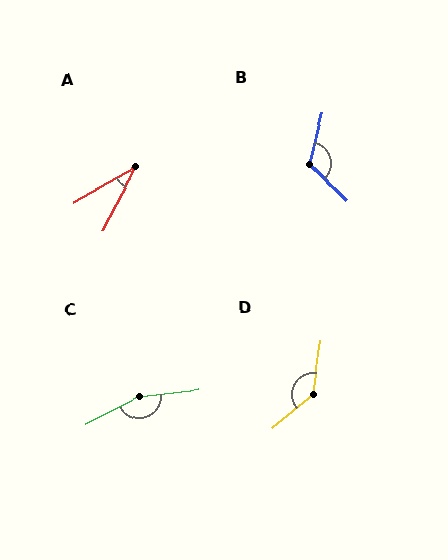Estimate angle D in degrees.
Approximately 140 degrees.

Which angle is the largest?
C, at approximately 158 degrees.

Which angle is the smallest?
A, at approximately 33 degrees.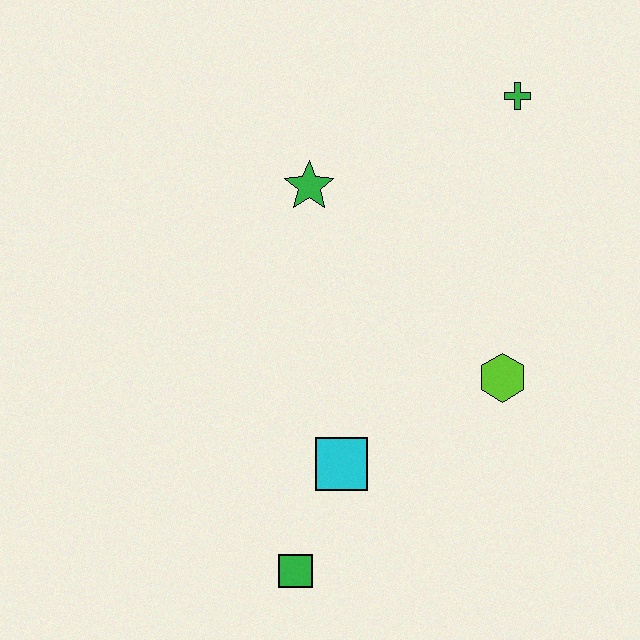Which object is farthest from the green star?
The green square is farthest from the green star.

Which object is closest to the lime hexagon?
The cyan square is closest to the lime hexagon.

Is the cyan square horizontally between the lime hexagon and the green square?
Yes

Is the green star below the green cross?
Yes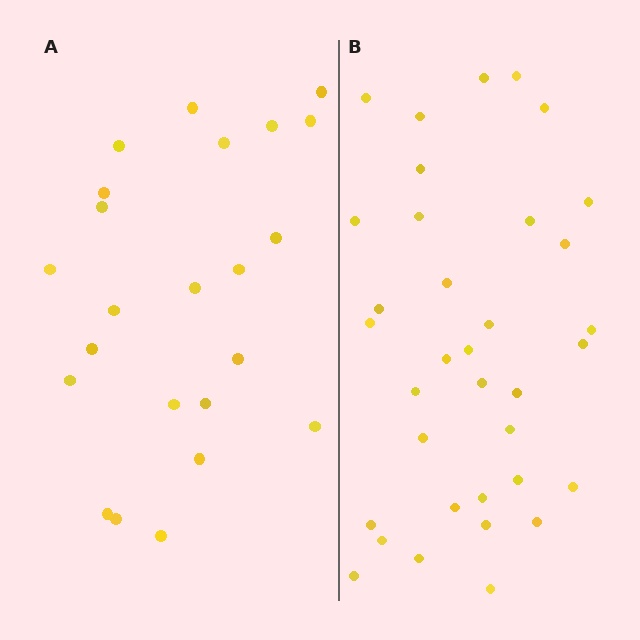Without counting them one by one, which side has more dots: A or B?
Region B (the right region) has more dots.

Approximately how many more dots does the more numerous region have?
Region B has roughly 12 or so more dots than region A.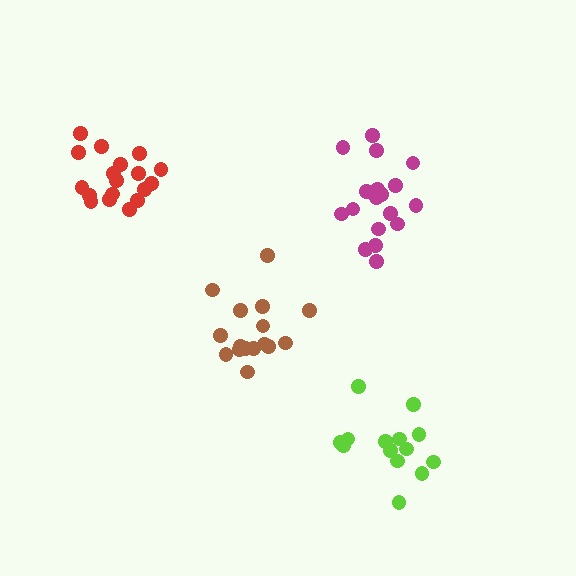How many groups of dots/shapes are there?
There are 4 groups.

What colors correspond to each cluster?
The clusters are colored: brown, red, magenta, lime.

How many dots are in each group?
Group 1: 17 dots, Group 2: 18 dots, Group 3: 18 dots, Group 4: 14 dots (67 total).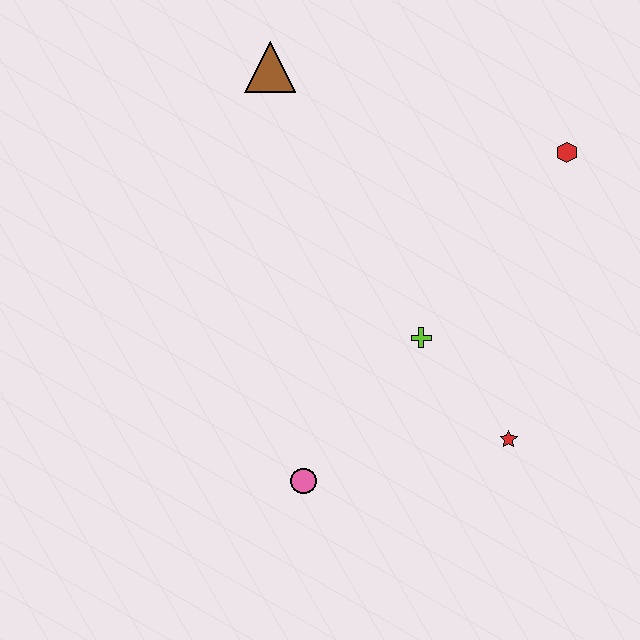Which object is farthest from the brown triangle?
The red star is farthest from the brown triangle.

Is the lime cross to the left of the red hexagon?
Yes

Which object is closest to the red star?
The lime cross is closest to the red star.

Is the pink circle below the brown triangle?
Yes